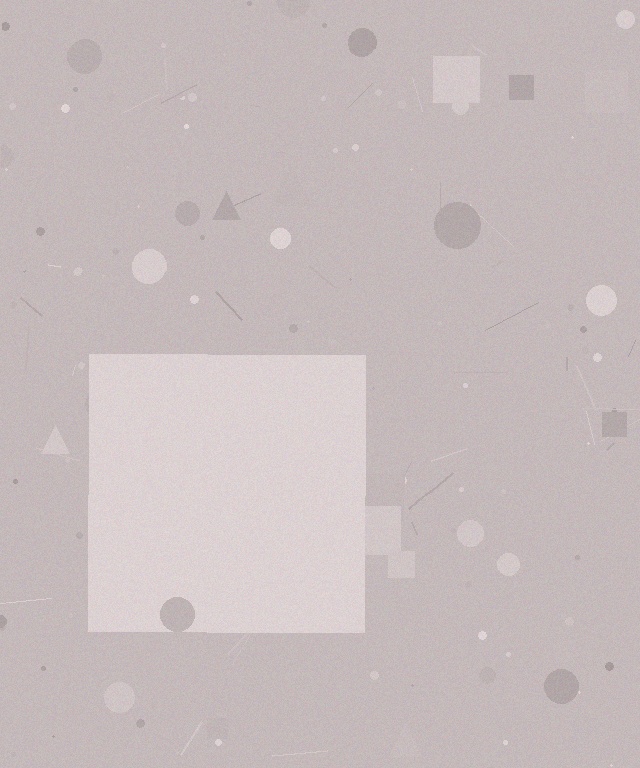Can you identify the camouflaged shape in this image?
The camouflaged shape is a square.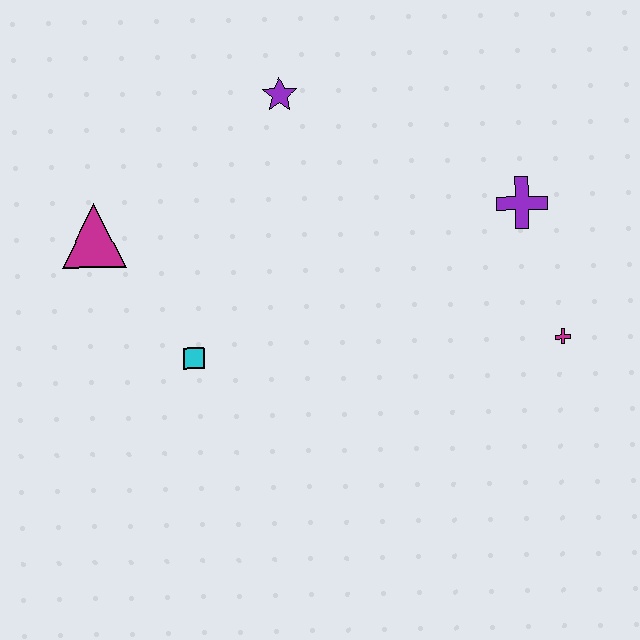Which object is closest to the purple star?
The magenta triangle is closest to the purple star.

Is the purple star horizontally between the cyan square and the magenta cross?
Yes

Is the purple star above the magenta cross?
Yes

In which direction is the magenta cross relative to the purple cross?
The magenta cross is below the purple cross.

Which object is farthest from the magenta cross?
The magenta triangle is farthest from the magenta cross.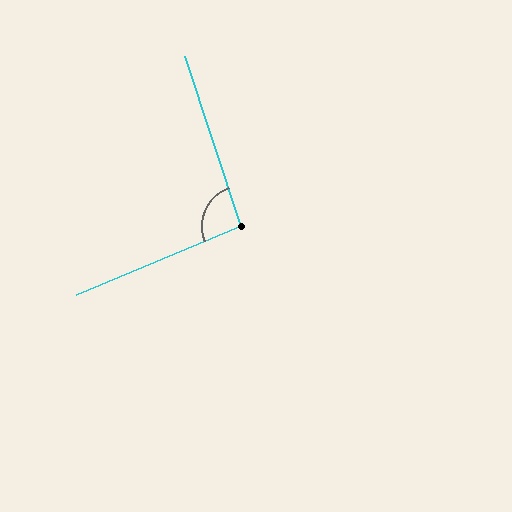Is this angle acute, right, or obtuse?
It is approximately a right angle.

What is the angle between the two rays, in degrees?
Approximately 94 degrees.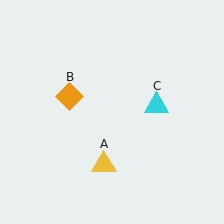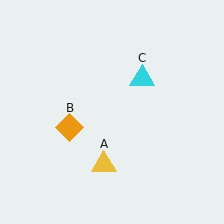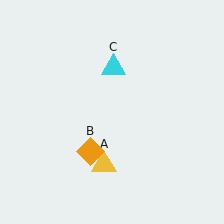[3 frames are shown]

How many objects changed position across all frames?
2 objects changed position: orange diamond (object B), cyan triangle (object C).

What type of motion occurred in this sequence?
The orange diamond (object B), cyan triangle (object C) rotated counterclockwise around the center of the scene.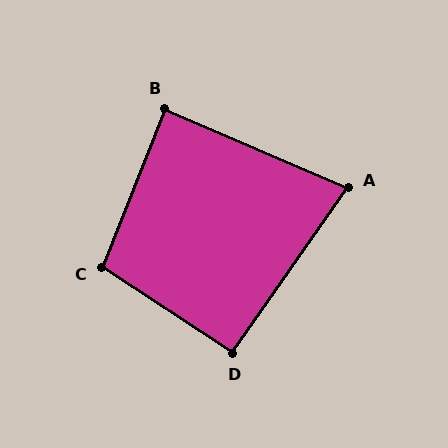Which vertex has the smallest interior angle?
A, at approximately 78 degrees.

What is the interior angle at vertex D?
Approximately 91 degrees (approximately right).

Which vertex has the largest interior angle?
C, at approximately 102 degrees.